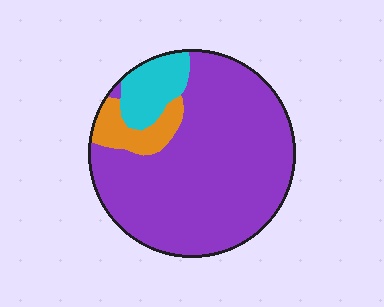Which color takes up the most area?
Purple, at roughly 80%.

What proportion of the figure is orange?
Orange covers 9% of the figure.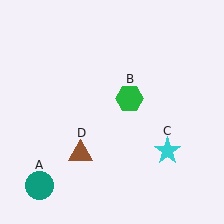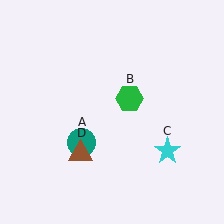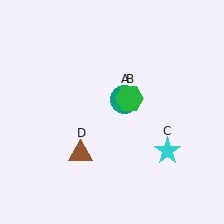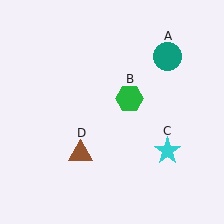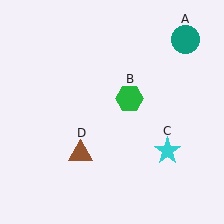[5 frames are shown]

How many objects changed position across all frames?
1 object changed position: teal circle (object A).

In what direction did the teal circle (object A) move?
The teal circle (object A) moved up and to the right.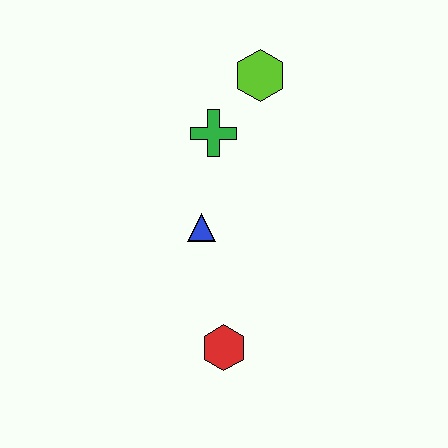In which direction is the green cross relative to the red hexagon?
The green cross is above the red hexagon.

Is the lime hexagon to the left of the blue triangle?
No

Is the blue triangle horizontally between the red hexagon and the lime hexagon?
No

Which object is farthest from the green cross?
The red hexagon is farthest from the green cross.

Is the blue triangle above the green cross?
No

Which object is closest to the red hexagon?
The blue triangle is closest to the red hexagon.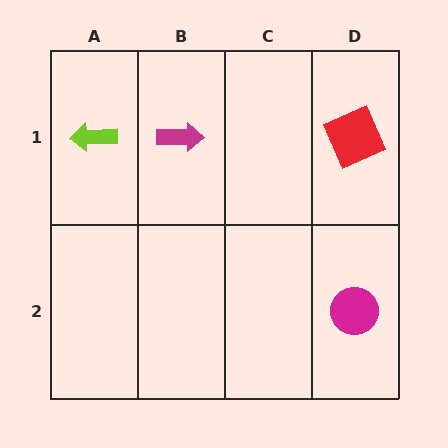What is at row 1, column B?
A magenta arrow.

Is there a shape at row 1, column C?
No, that cell is empty.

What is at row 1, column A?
A lime arrow.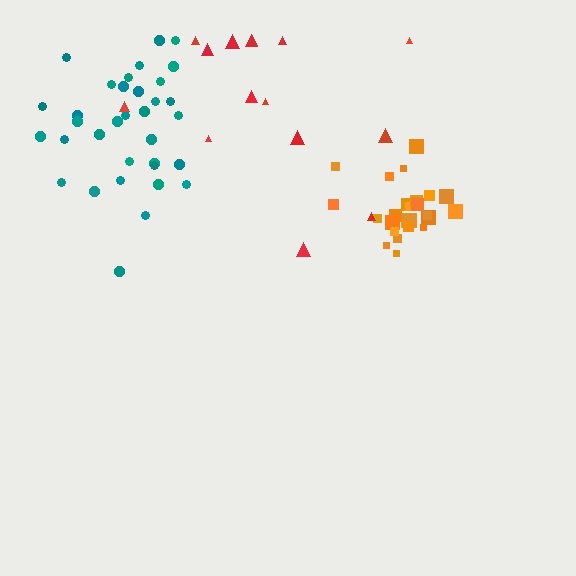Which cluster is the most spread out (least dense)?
Red.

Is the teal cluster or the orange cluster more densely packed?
Orange.